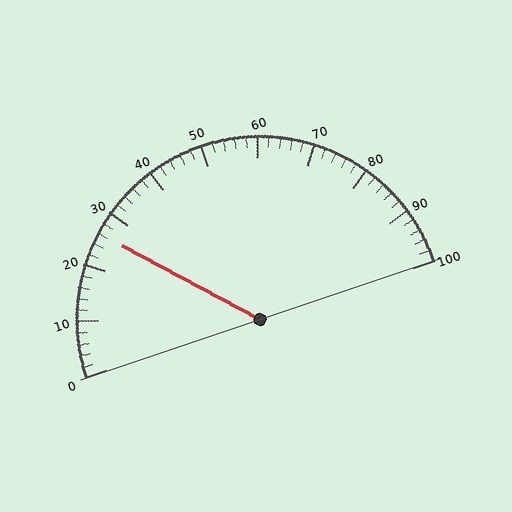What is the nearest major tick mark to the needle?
The nearest major tick mark is 30.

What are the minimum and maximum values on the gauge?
The gauge ranges from 0 to 100.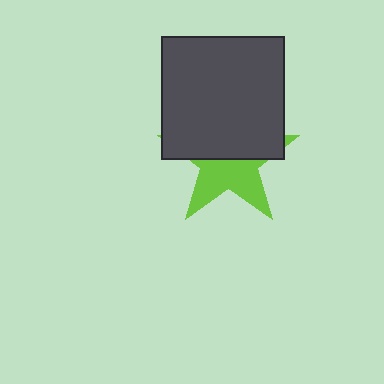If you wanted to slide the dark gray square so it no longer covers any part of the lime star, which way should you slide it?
Slide it up — that is the most direct way to separate the two shapes.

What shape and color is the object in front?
The object in front is a dark gray square.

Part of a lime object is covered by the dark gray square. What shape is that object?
It is a star.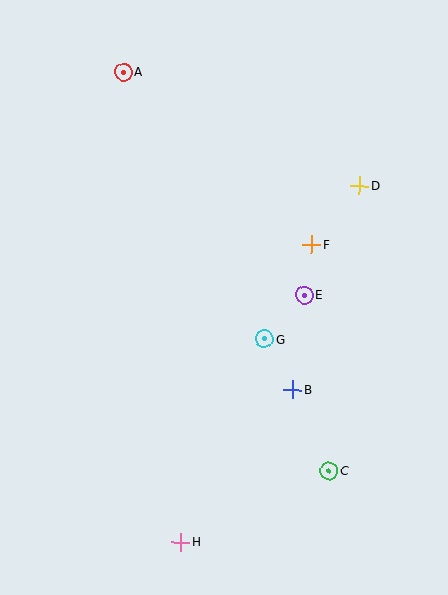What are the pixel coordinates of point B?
Point B is at (293, 389).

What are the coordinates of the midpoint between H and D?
The midpoint between H and D is at (270, 364).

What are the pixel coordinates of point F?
Point F is at (312, 245).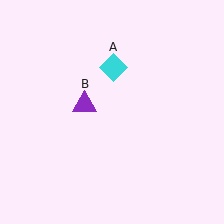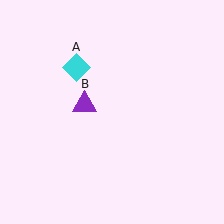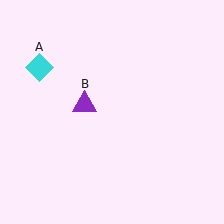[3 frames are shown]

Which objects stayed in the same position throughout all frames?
Purple triangle (object B) remained stationary.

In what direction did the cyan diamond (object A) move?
The cyan diamond (object A) moved left.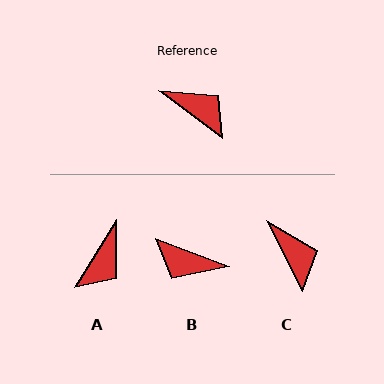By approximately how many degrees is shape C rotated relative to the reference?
Approximately 26 degrees clockwise.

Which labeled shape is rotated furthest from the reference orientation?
B, about 163 degrees away.